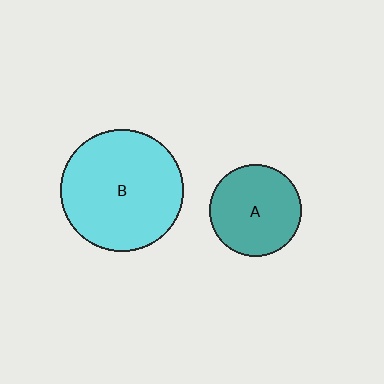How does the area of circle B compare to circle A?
Approximately 1.8 times.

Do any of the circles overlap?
No, none of the circles overlap.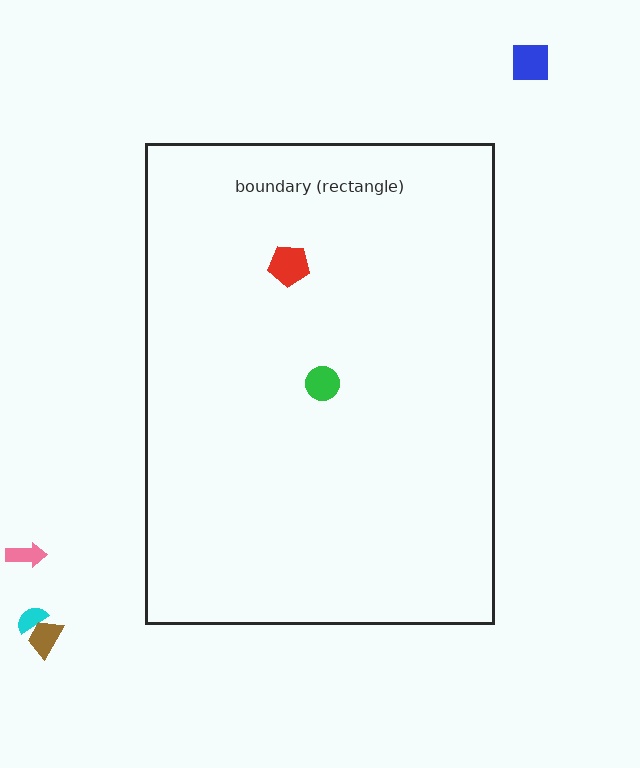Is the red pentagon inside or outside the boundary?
Inside.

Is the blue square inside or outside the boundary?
Outside.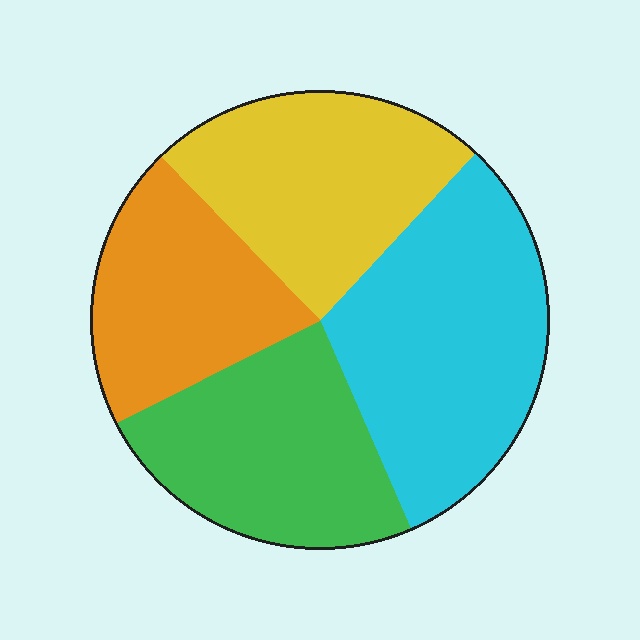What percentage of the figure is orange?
Orange covers around 20% of the figure.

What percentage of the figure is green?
Green takes up between a sixth and a third of the figure.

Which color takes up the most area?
Cyan, at roughly 30%.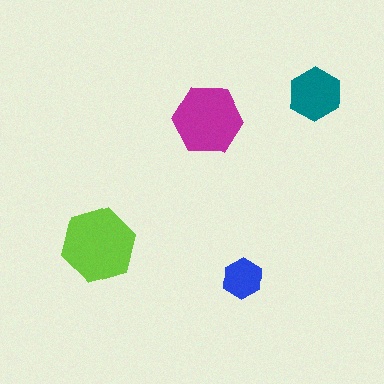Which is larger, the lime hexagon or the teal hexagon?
The lime one.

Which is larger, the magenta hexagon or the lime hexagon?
The lime one.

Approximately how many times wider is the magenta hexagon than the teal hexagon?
About 1.5 times wider.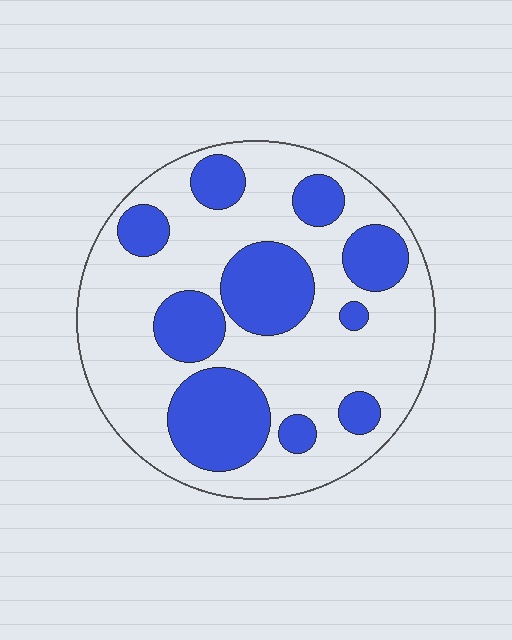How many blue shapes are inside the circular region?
10.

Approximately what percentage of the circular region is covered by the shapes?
Approximately 35%.